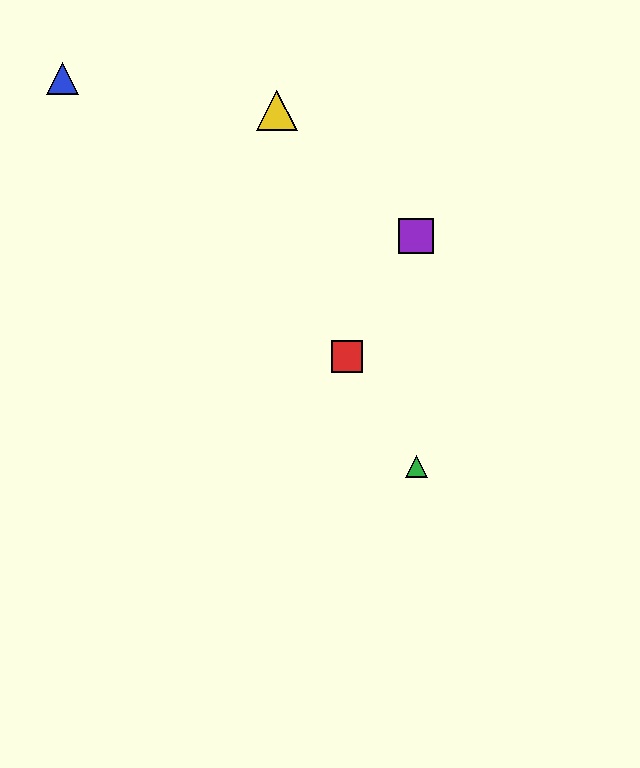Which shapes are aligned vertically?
The green triangle, the purple square are aligned vertically.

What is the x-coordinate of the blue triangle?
The blue triangle is at x≈63.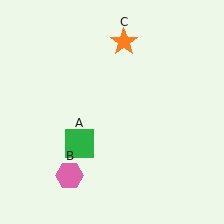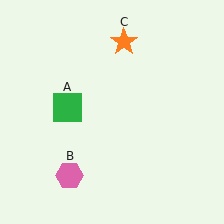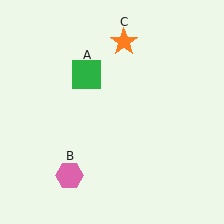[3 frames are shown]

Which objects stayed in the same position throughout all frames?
Pink hexagon (object B) and orange star (object C) remained stationary.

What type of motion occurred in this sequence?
The green square (object A) rotated clockwise around the center of the scene.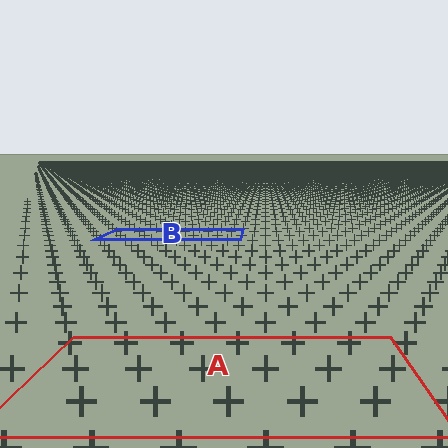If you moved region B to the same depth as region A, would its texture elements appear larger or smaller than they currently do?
They would appear larger. At a closer depth, the same texture elements are projected at a bigger on-screen size.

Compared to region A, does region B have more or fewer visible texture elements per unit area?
Region B has more texture elements per unit area — they are packed more densely because it is farther away.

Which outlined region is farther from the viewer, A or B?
Region B is farther from the viewer — the texture elements inside it appear smaller and more densely packed.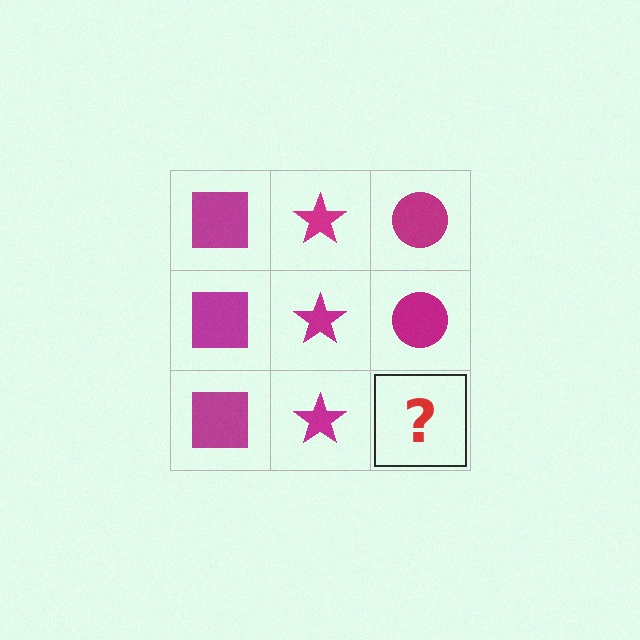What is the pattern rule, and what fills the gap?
The rule is that each column has a consistent shape. The gap should be filled with a magenta circle.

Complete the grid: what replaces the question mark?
The question mark should be replaced with a magenta circle.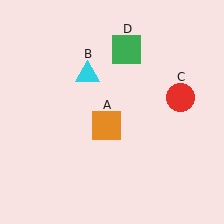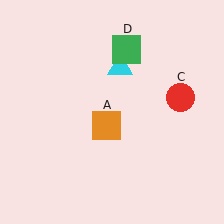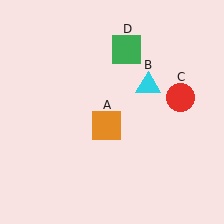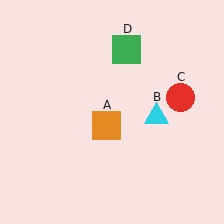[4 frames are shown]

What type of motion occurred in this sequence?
The cyan triangle (object B) rotated clockwise around the center of the scene.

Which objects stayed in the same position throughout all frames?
Orange square (object A) and red circle (object C) and green square (object D) remained stationary.